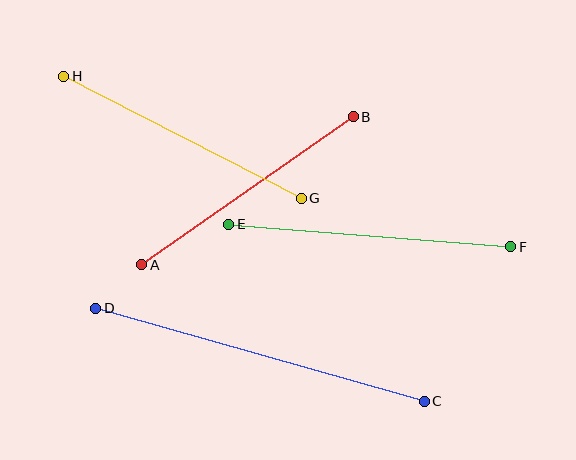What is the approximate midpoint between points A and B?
The midpoint is at approximately (247, 191) pixels.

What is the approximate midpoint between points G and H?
The midpoint is at approximately (183, 137) pixels.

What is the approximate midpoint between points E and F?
The midpoint is at approximately (370, 235) pixels.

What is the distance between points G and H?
The distance is approximately 267 pixels.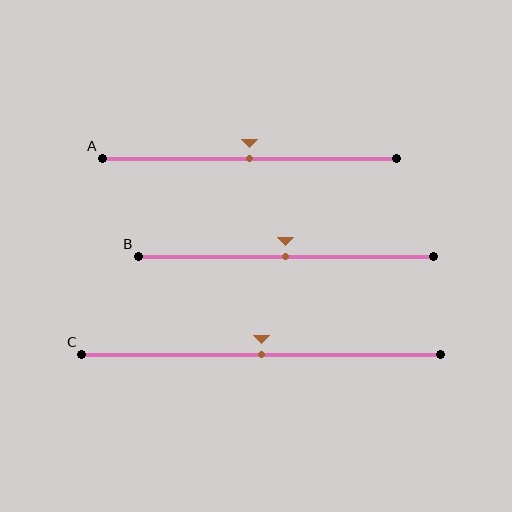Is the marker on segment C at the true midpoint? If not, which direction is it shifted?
Yes, the marker on segment C is at the true midpoint.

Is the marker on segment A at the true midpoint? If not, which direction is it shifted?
Yes, the marker on segment A is at the true midpoint.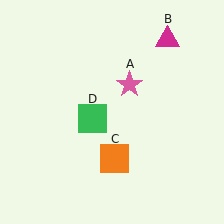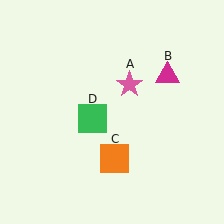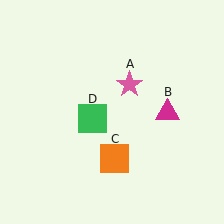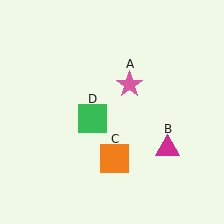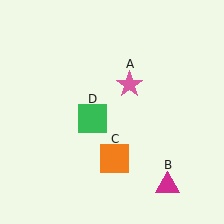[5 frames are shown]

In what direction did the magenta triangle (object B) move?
The magenta triangle (object B) moved down.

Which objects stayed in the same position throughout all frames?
Pink star (object A) and orange square (object C) and green square (object D) remained stationary.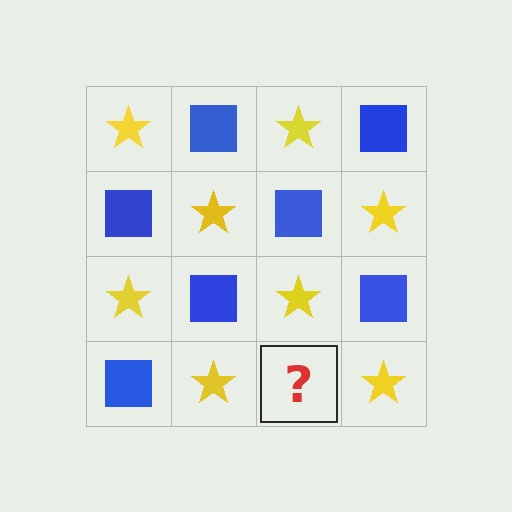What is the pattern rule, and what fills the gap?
The rule is that it alternates yellow star and blue square in a checkerboard pattern. The gap should be filled with a blue square.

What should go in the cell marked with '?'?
The missing cell should contain a blue square.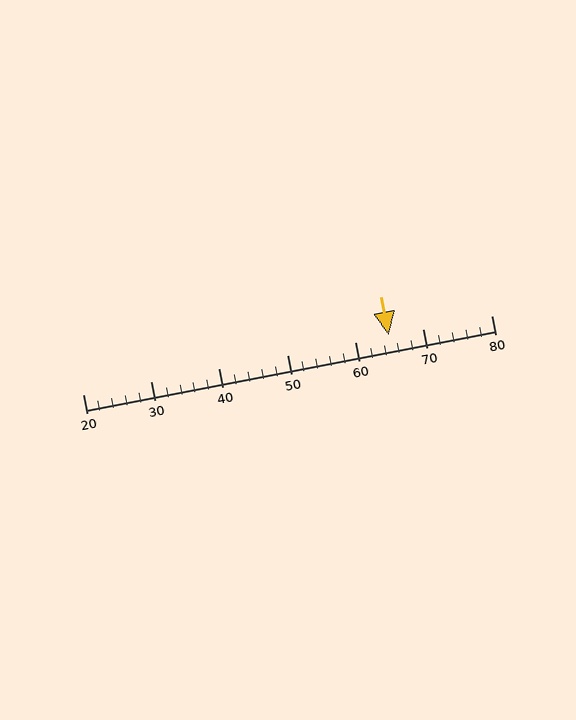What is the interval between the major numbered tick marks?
The major tick marks are spaced 10 units apart.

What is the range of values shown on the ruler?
The ruler shows values from 20 to 80.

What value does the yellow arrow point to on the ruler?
The yellow arrow points to approximately 65.